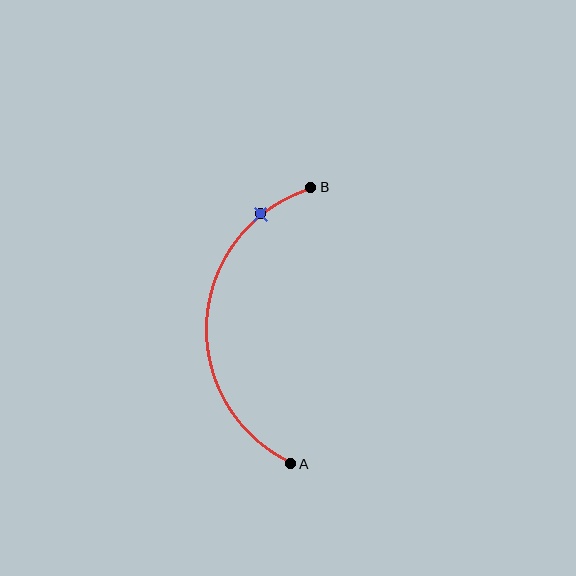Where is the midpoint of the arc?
The arc midpoint is the point on the curve farthest from the straight line joining A and B. It sits to the left of that line.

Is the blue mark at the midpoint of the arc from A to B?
No. The blue mark lies on the arc but is closer to endpoint B. The arc midpoint would be at the point on the curve equidistant along the arc from both A and B.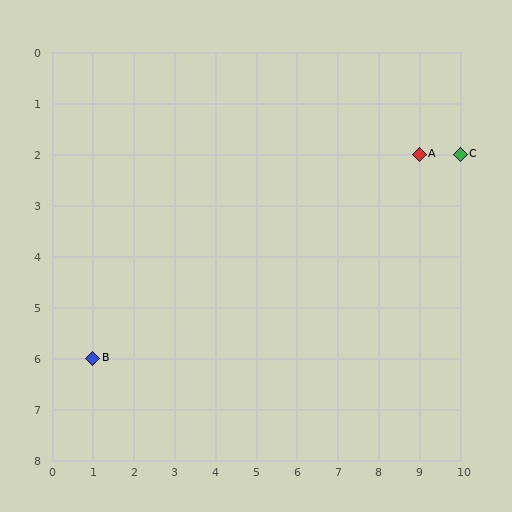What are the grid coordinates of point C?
Point C is at grid coordinates (10, 2).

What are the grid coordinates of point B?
Point B is at grid coordinates (1, 6).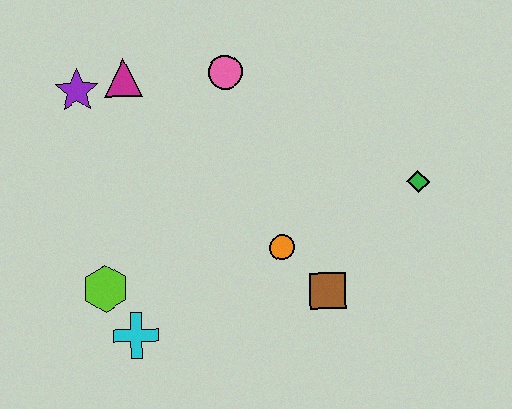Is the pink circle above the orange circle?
Yes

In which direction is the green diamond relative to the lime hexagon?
The green diamond is to the right of the lime hexagon.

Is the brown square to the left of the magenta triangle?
No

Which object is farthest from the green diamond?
The purple star is farthest from the green diamond.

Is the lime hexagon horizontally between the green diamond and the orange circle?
No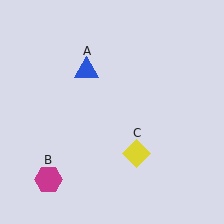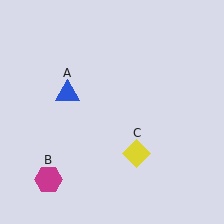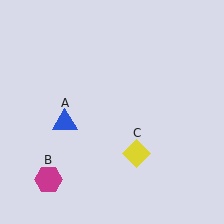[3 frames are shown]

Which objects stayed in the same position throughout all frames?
Magenta hexagon (object B) and yellow diamond (object C) remained stationary.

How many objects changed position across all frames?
1 object changed position: blue triangle (object A).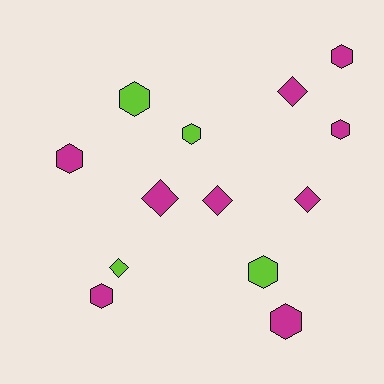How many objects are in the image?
There are 13 objects.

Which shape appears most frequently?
Hexagon, with 8 objects.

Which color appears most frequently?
Magenta, with 9 objects.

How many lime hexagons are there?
There are 3 lime hexagons.